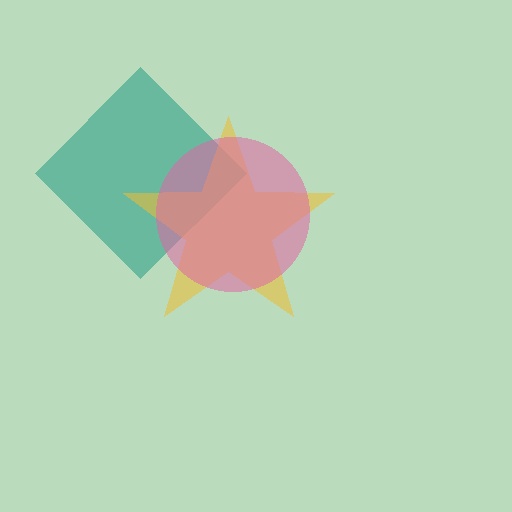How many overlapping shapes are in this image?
There are 3 overlapping shapes in the image.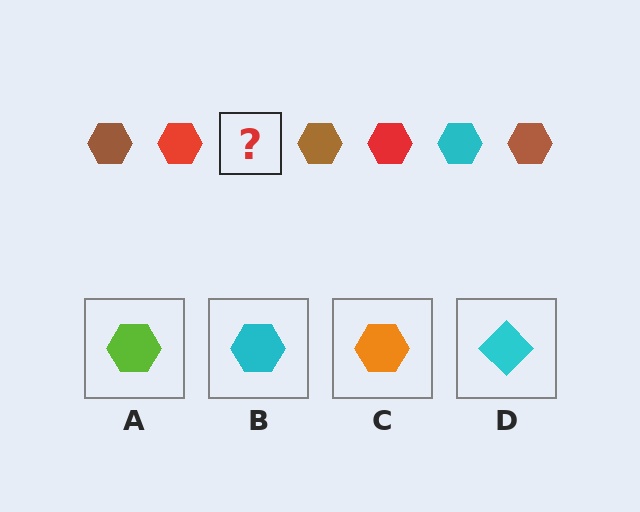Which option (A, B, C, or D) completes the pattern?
B.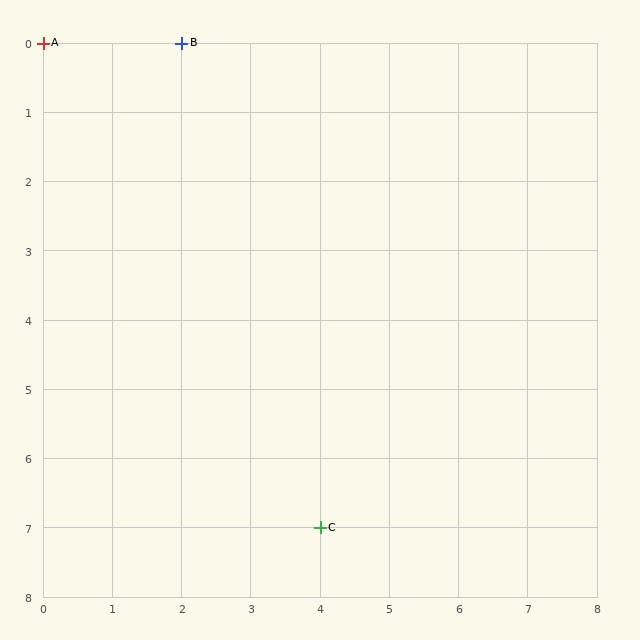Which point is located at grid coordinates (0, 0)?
Point A is at (0, 0).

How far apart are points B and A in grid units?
Points B and A are 2 columns apart.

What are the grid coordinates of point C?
Point C is at grid coordinates (4, 7).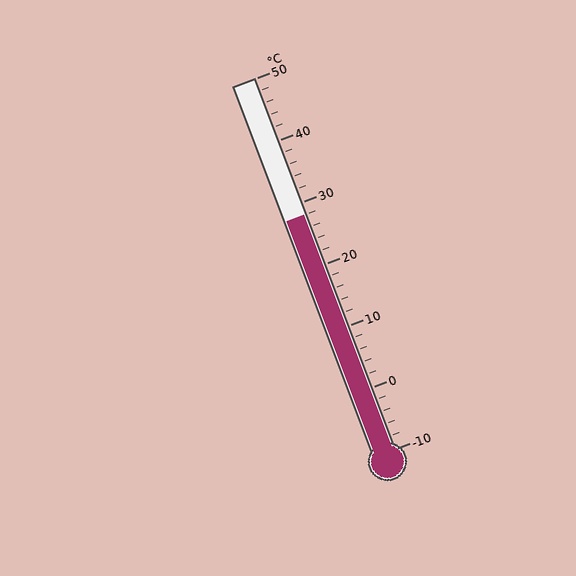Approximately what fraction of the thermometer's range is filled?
The thermometer is filled to approximately 65% of its range.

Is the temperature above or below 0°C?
The temperature is above 0°C.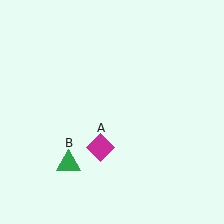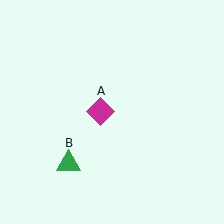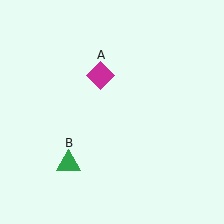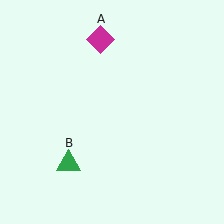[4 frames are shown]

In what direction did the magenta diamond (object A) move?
The magenta diamond (object A) moved up.